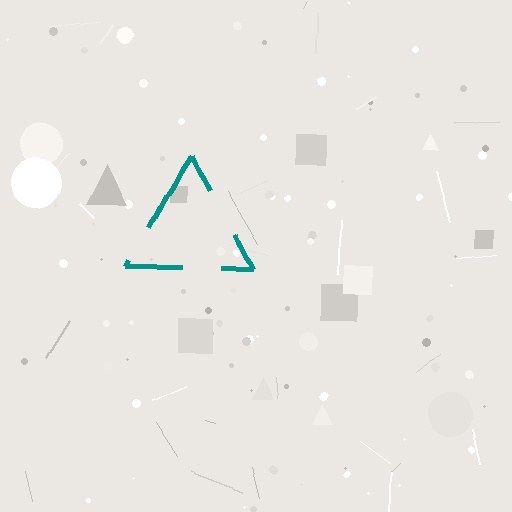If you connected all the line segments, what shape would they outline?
They would outline a triangle.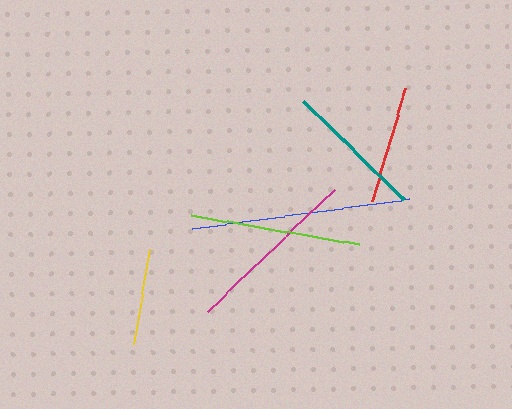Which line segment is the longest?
The blue line is the longest at approximately 218 pixels.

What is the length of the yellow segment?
The yellow segment is approximately 97 pixels long.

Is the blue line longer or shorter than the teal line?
The blue line is longer than the teal line.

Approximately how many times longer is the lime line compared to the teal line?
The lime line is approximately 1.2 times the length of the teal line.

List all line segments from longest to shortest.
From longest to shortest: blue, magenta, lime, teal, red, yellow.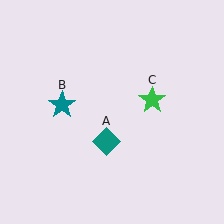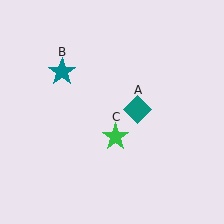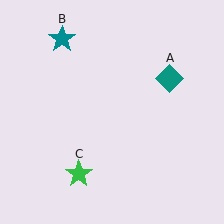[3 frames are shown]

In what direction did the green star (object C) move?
The green star (object C) moved down and to the left.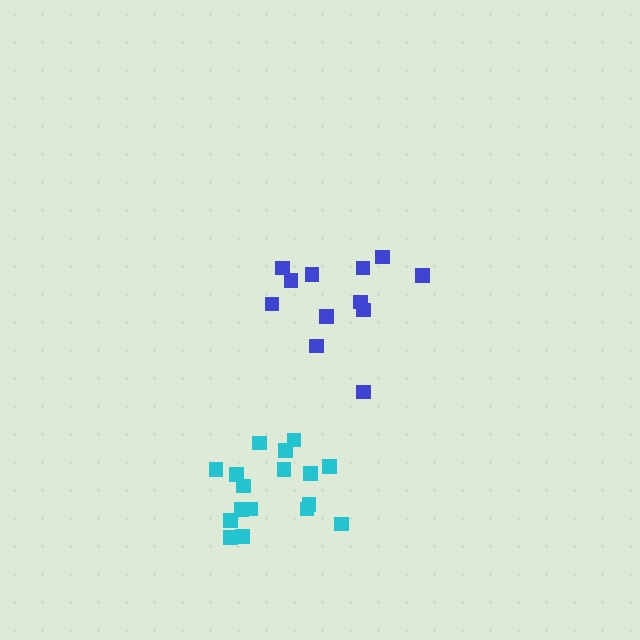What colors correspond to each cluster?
The clusters are colored: cyan, blue.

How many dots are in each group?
Group 1: 17 dots, Group 2: 12 dots (29 total).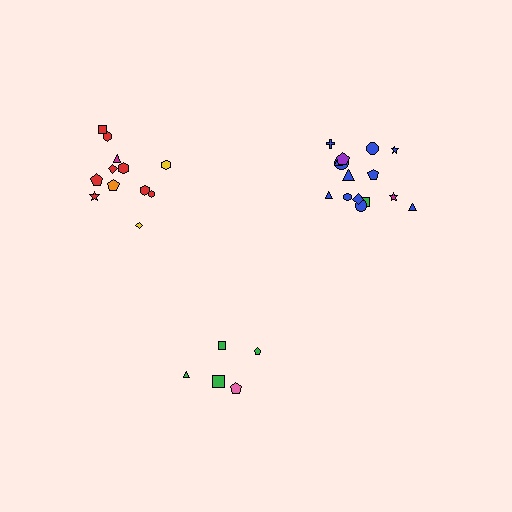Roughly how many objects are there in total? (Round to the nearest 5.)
Roughly 30 objects in total.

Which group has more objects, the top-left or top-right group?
The top-right group.